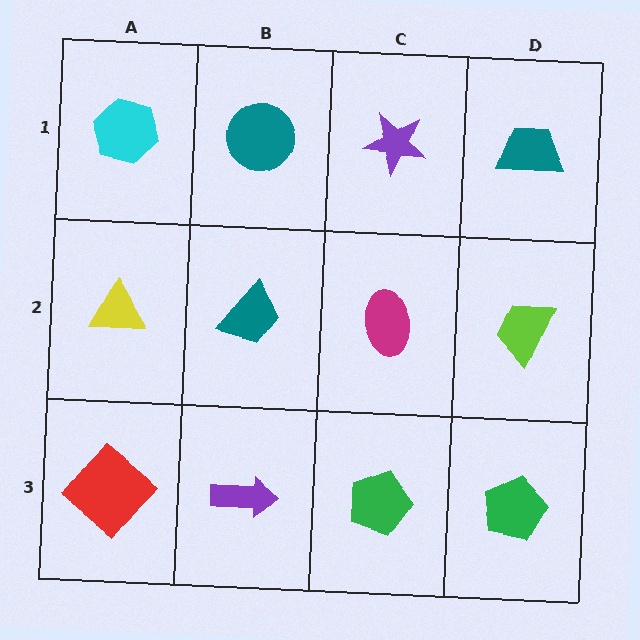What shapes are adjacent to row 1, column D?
A lime trapezoid (row 2, column D), a purple star (row 1, column C).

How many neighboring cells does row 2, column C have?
4.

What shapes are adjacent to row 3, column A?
A yellow triangle (row 2, column A), a purple arrow (row 3, column B).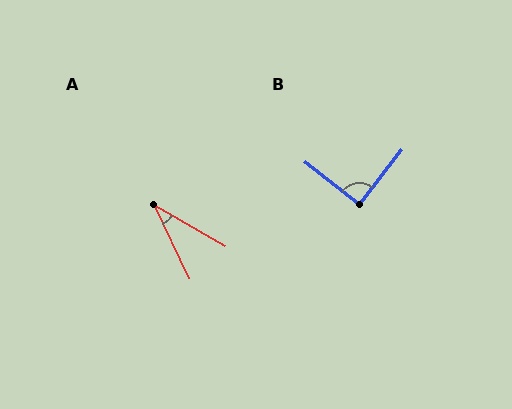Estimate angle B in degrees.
Approximately 89 degrees.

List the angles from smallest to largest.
A (35°), B (89°).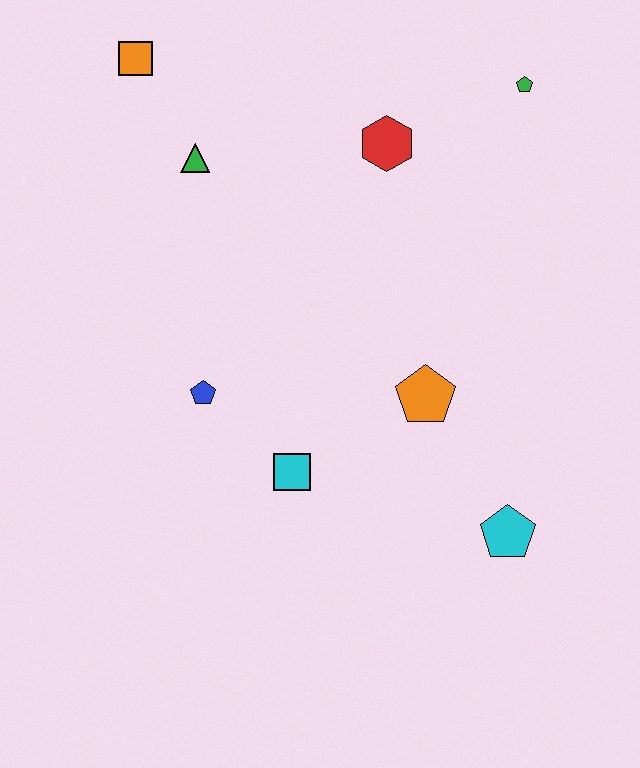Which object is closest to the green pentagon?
The red hexagon is closest to the green pentagon.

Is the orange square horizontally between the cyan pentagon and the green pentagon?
No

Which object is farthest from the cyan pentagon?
The orange square is farthest from the cyan pentagon.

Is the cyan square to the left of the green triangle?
No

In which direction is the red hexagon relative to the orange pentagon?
The red hexagon is above the orange pentagon.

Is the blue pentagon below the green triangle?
Yes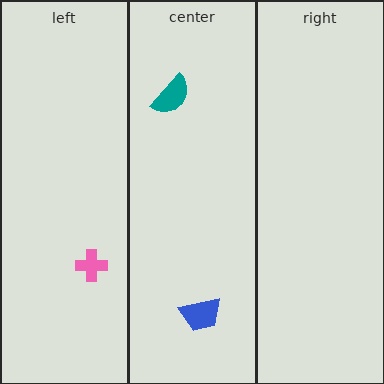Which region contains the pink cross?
The left region.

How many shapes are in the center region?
2.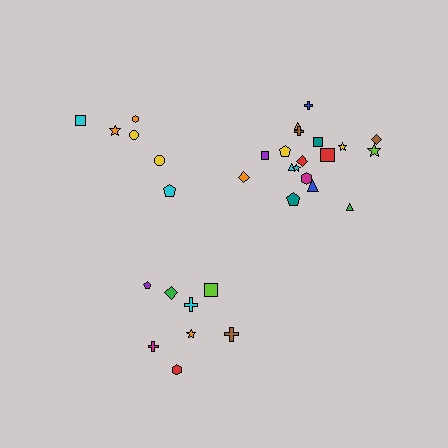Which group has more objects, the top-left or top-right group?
The top-right group.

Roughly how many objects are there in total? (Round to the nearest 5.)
Roughly 30 objects in total.